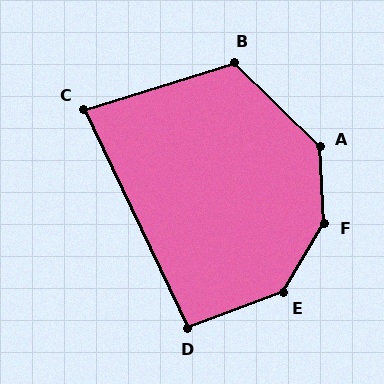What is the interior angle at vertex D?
Approximately 95 degrees (obtuse).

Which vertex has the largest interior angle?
F, at approximately 146 degrees.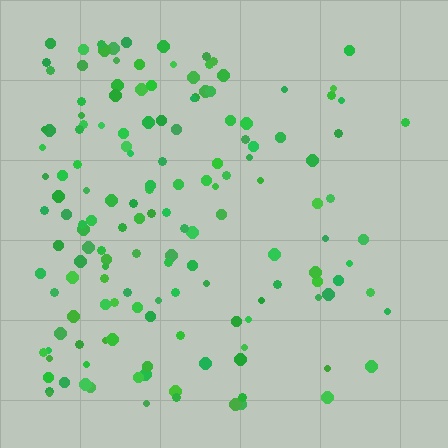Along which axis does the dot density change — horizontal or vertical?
Horizontal.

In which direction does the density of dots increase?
From right to left, with the left side densest.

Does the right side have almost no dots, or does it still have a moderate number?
Still a moderate number, just noticeably fewer than the left.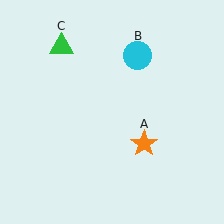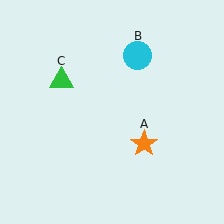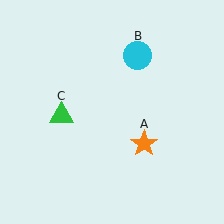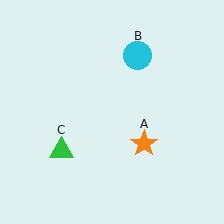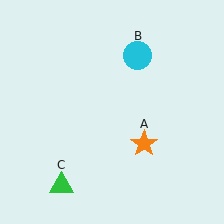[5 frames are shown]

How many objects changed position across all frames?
1 object changed position: green triangle (object C).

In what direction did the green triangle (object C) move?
The green triangle (object C) moved down.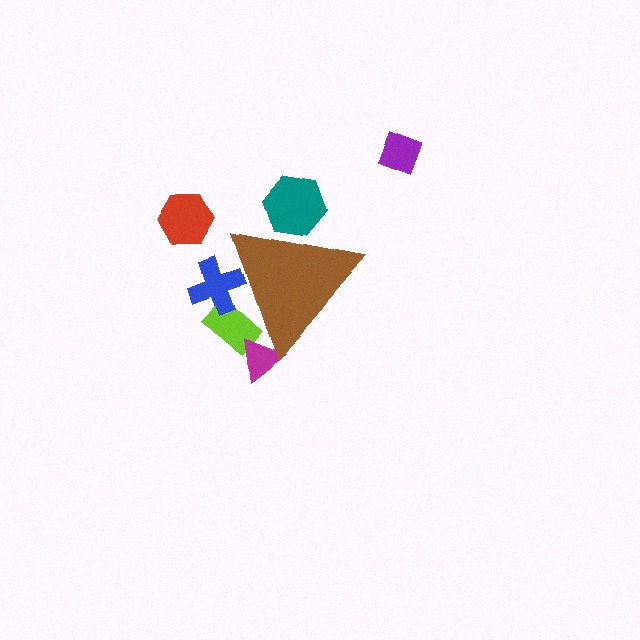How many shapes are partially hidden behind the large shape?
4 shapes are partially hidden.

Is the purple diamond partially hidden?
No, the purple diamond is fully visible.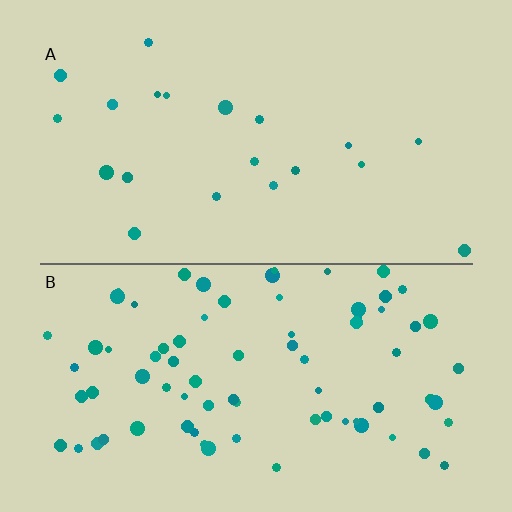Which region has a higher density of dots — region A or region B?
B (the bottom).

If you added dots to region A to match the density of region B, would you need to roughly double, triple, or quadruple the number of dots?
Approximately quadruple.